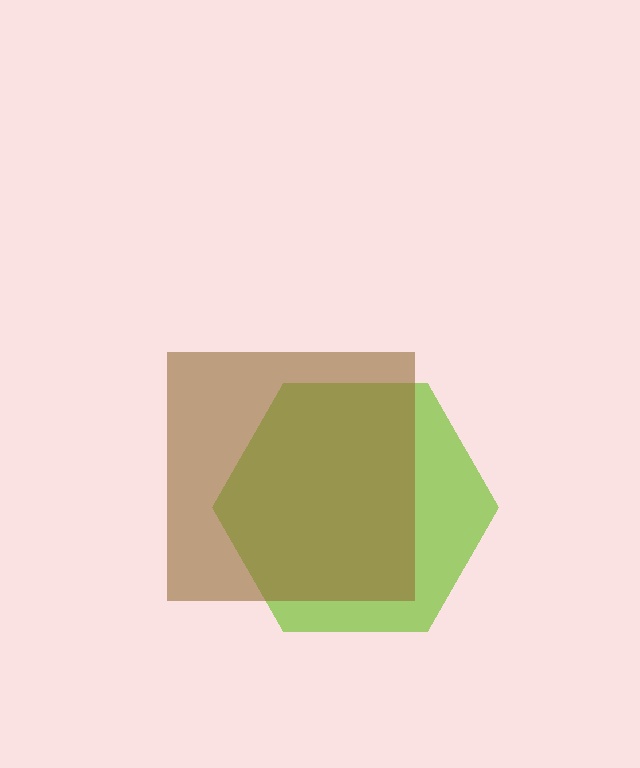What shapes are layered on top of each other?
The layered shapes are: a lime hexagon, a brown square.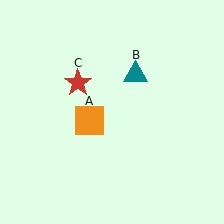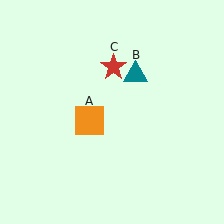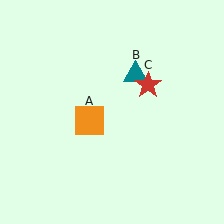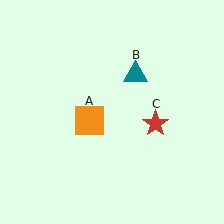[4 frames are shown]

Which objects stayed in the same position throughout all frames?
Orange square (object A) and teal triangle (object B) remained stationary.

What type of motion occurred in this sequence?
The red star (object C) rotated clockwise around the center of the scene.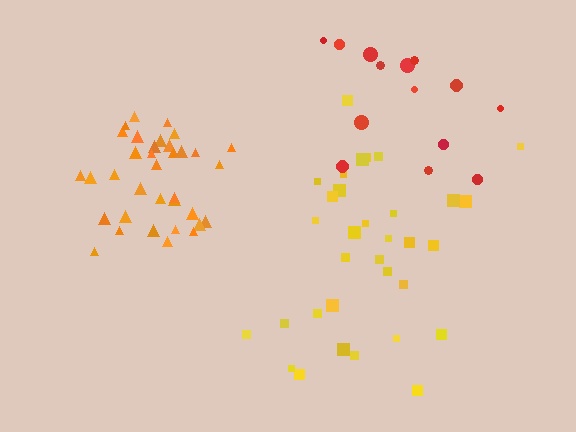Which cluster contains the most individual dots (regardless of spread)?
Orange (35).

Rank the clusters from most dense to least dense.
orange, yellow, red.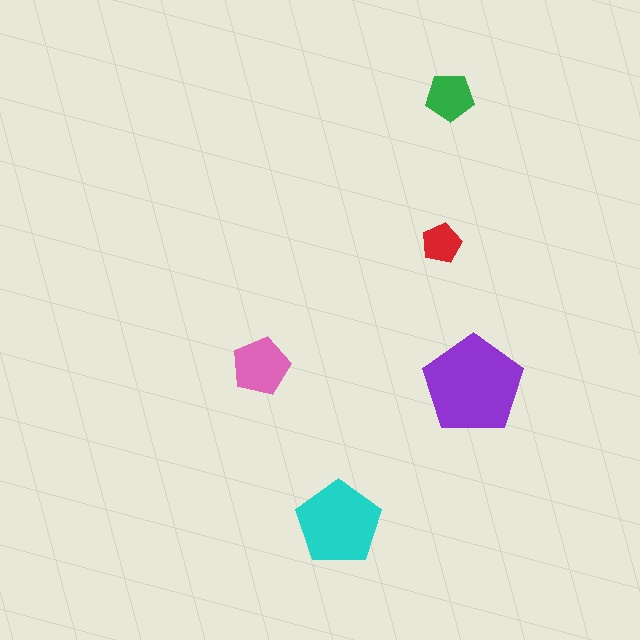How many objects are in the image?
There are 5 objects in the image.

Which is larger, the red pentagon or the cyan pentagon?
The cyan one.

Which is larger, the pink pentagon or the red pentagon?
The pink one.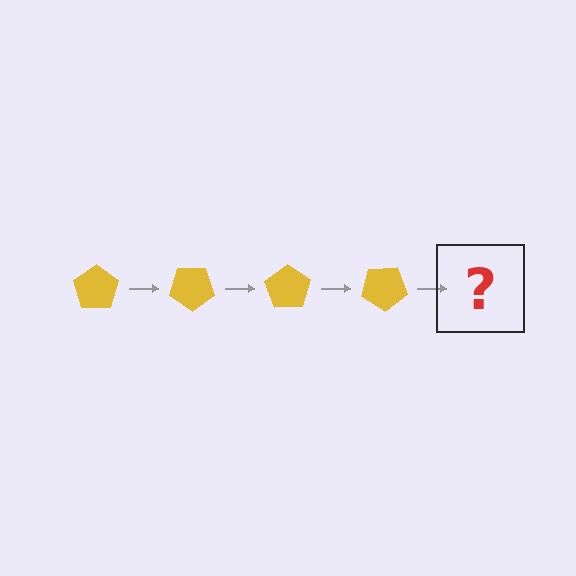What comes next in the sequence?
The next element should be a yellow pentagon rotated 140 degrees.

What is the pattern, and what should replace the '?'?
The pattern is that the pentagon rotates 35 degrees each step. The '?' should be a yellow pentagon rotated 140 degrees.